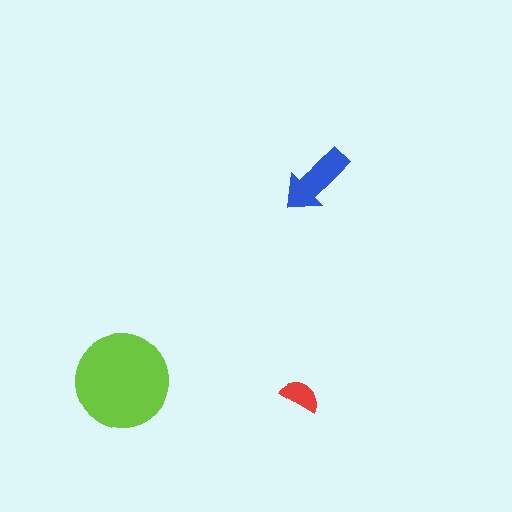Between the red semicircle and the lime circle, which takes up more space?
The lime circle.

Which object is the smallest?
The red semicircle.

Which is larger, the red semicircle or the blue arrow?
The blue arrow.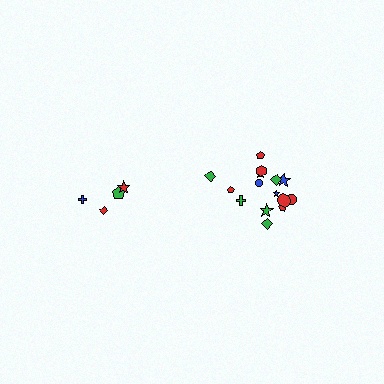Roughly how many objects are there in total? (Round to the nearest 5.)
Roughly 20 objects in total.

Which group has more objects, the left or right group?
The right group.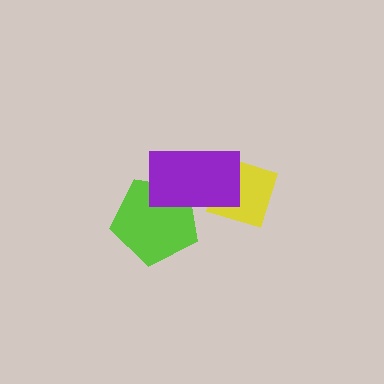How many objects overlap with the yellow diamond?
1 object overlaps with the yellow diamond.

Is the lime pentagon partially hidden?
Yes, it is partially covered by another shape.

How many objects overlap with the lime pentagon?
1 object overlaps with the lime pentagon.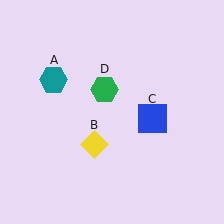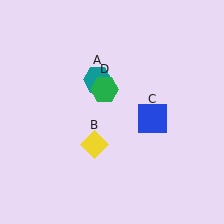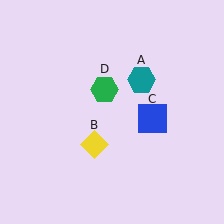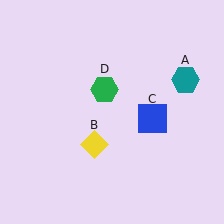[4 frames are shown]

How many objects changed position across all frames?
1 object changed position: teal hexagon (object A).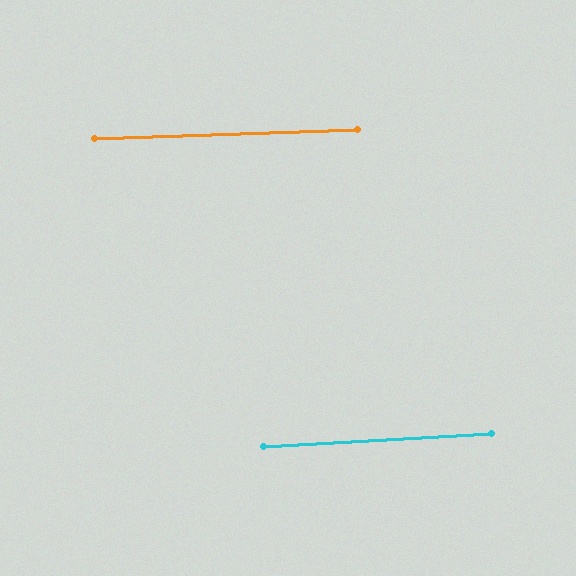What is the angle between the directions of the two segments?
Approximately 1 degree.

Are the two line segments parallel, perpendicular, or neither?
Parallel — their directions differ by only 1.1°.